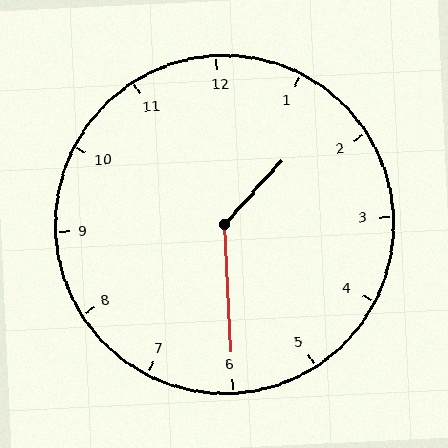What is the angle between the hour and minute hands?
Approximately 135 degrees.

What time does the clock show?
1:30.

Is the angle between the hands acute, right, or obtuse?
It is obtuse.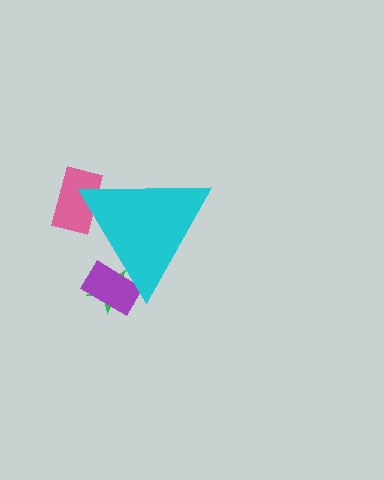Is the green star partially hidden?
Yes, the green star is partially hidden behind the cyan triangle.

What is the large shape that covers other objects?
A cyan triangle.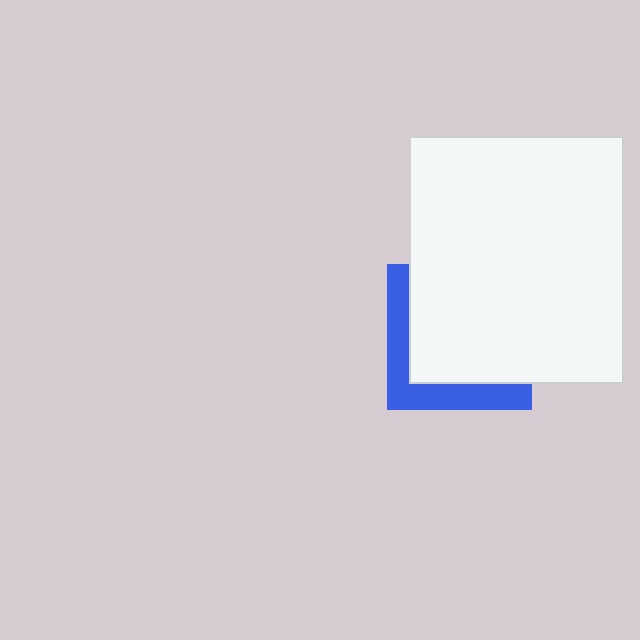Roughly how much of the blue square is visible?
A small part of it is visible (roughly 30%).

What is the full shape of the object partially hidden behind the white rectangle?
The partially hidden object is a blue square.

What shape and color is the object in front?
The object in front is a white rectangle.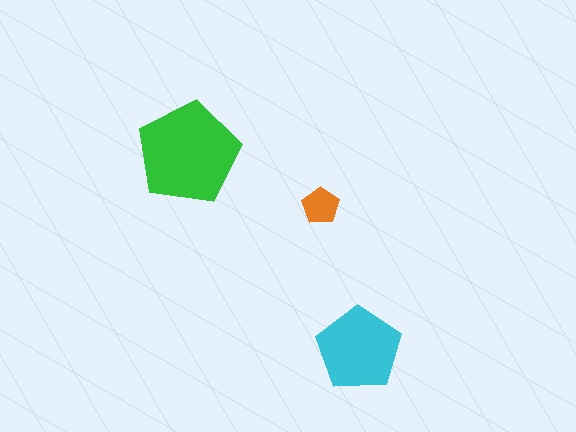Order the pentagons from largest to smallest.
the green one, the cyan one, the orange one.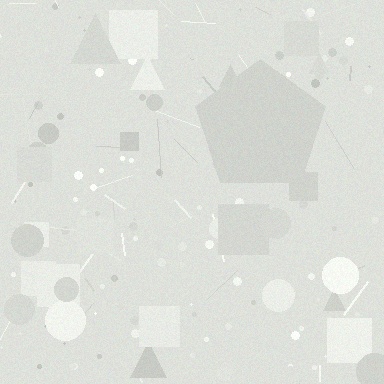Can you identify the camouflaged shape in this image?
The camouflaged shape is a pentagon.